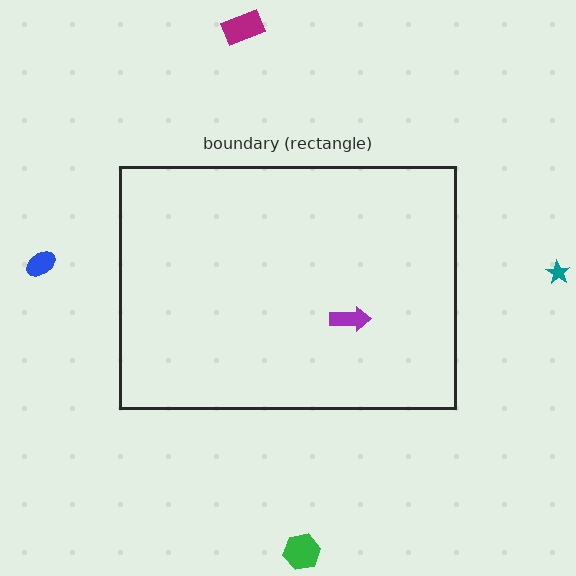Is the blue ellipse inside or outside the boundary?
Outside.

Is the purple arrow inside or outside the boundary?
Inside.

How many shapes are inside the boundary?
1 inside, 4 outside.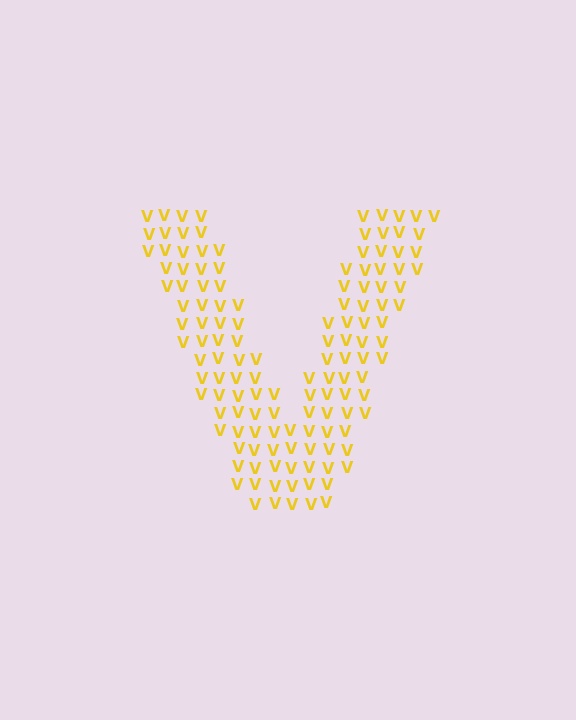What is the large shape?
The large shape is the letter V.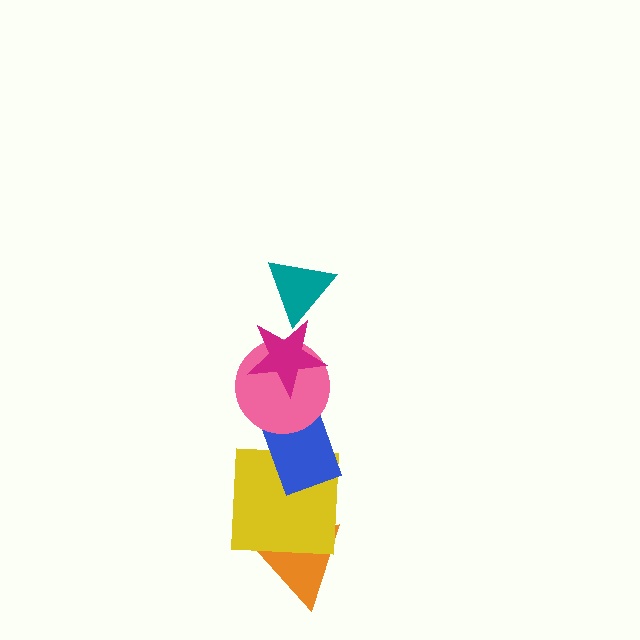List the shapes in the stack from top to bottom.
From top to bottom: the teal triangle, the magenta star, the pink circle, the blue rectangle, the yellow square, the orange triangle.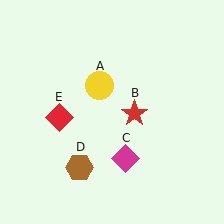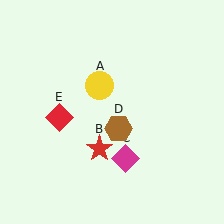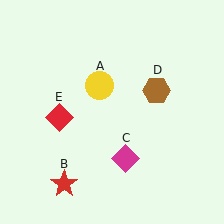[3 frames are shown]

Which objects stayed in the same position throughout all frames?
Yellow circle (object A) and magenta diamond (object C) and red diamond (object E) remained stationary.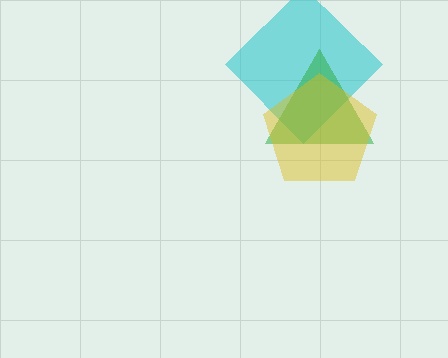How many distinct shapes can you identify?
There are 3 distinct shapes: a cyan diamond, a green triangle, a yellow pentagon.